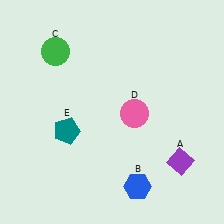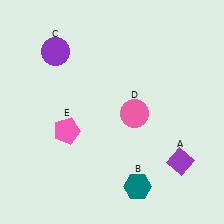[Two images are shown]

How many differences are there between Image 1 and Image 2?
There are 3 differences between the two images.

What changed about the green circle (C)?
In Image 1, C is green. In Image 2, it changed to purple.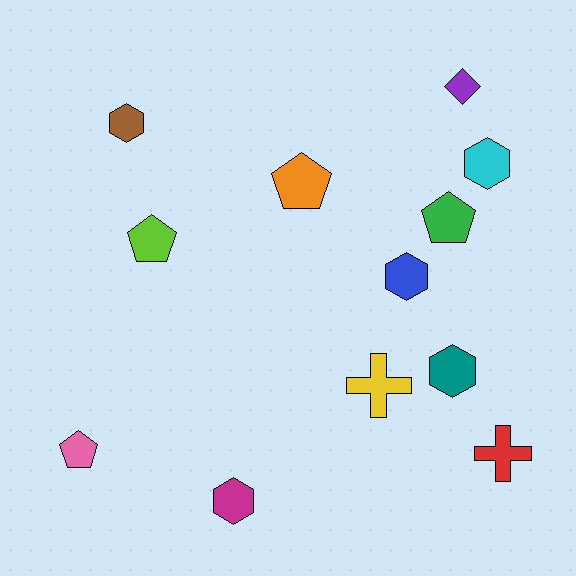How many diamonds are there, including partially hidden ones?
There is 1 diamond.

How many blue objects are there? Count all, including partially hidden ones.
There is 1 blue object.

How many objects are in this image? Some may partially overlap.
There are 12 objects.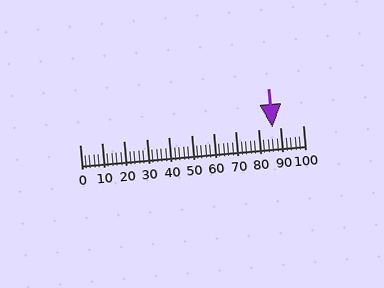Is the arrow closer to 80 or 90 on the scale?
The arrow is closer to 90.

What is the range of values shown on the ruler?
The ruler shows values from 0 to 100.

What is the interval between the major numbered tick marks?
The major tick marks are spaced 10 units apart.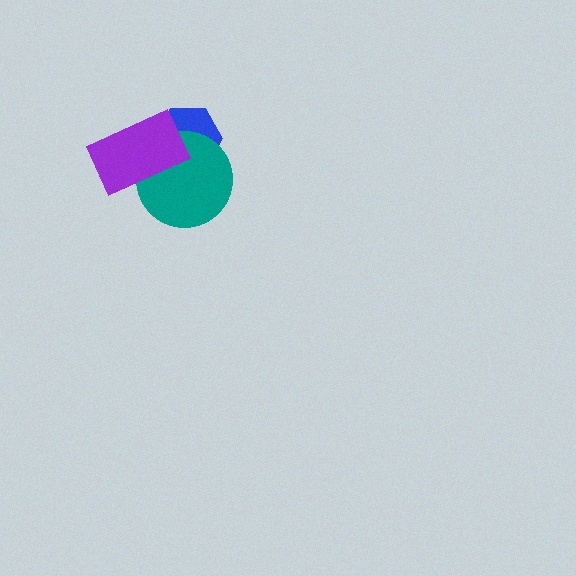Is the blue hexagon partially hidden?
Yes, it is partially covered by another shape.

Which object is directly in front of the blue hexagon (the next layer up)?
The teal circle is directly in front of the blue hexagon.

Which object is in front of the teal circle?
The purple rectangle is in front of the teal circle.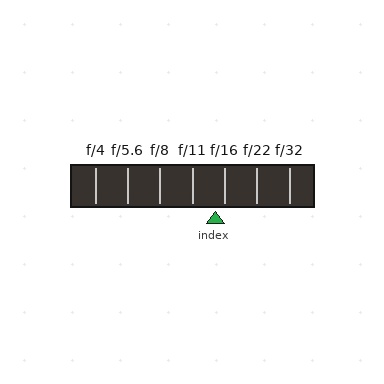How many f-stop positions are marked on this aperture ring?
There are 7 f-stop positions marked.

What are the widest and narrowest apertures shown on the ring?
The widest aperture shown is f/4 and the narrowest is f/32.